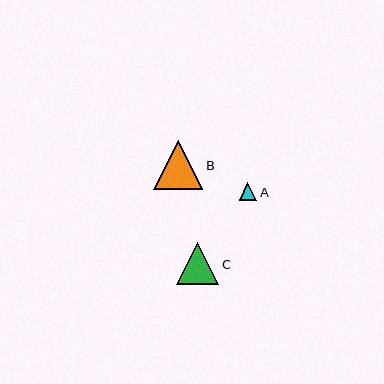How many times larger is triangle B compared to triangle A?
Triangle B is approximately 2.8 times the size of triangle A.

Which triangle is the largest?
Triangle B is the largest with a size of approximately 49 pixels.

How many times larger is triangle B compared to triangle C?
Triangle B is approximately 1.2 times the size of triangle C.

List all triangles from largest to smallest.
From largest to smallest: B, C, A.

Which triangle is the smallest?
Triangle A is the smallest with a size of approximately 17 pixels.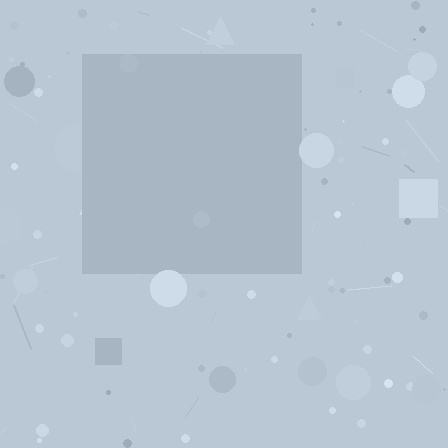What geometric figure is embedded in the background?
A square is embedded in the background.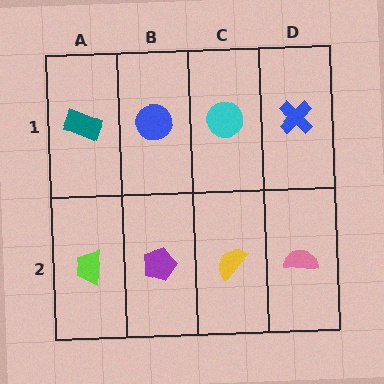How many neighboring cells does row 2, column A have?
2.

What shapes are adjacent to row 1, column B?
A purple pentagon (row 2, column B), a teal rectangle (row 1, column A), a cyan circle (row 1, column C).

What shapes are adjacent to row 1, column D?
A pink semicircle (row 2, column D), a cyan circle (row 1, column C).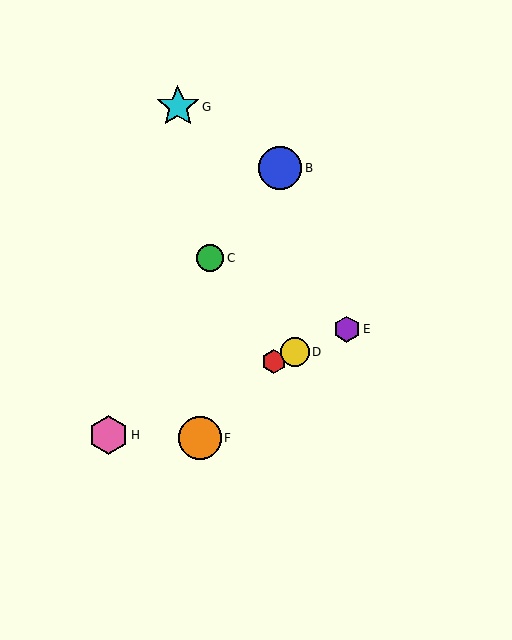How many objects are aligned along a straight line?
4 objects (A, D, E, H) are aligned along a straight line.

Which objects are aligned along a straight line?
Objects A, D, E, H are aligned along a straight line.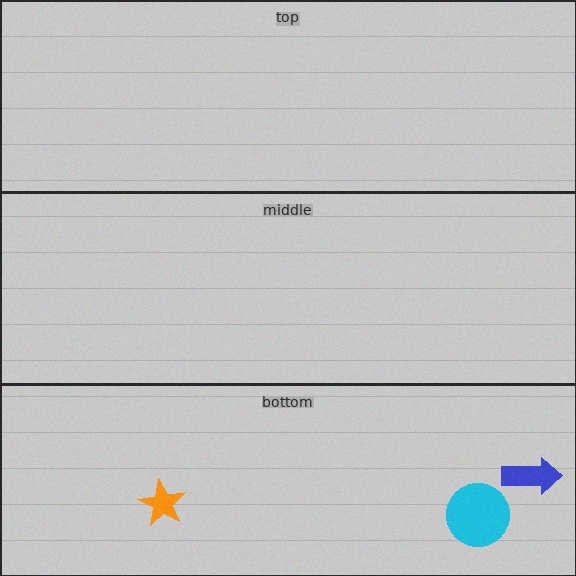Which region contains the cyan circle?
The bottom region.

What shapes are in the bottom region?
The orange star, the cyan circle, the blue arrow.